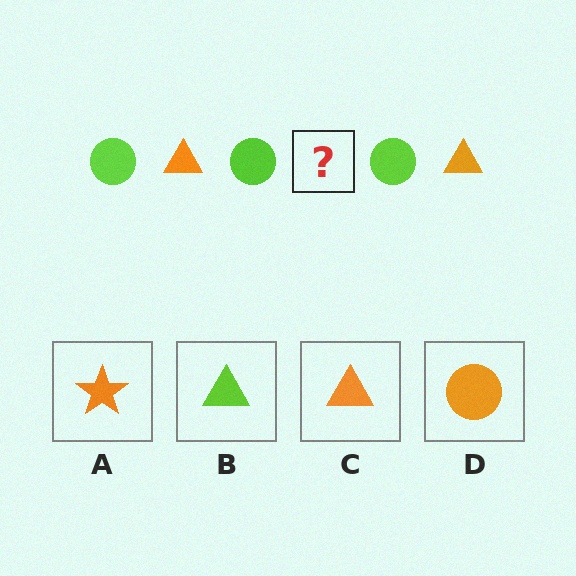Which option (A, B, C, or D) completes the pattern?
C.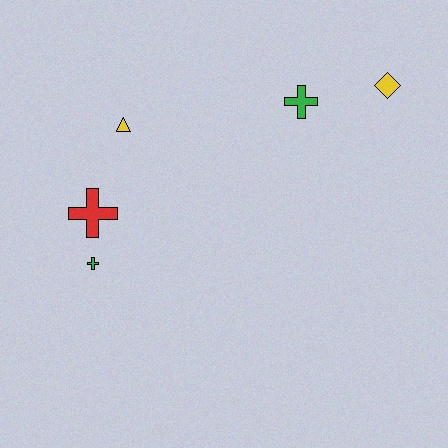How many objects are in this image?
There are 5 objects.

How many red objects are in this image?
There is 1 red object.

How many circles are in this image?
There are no circles.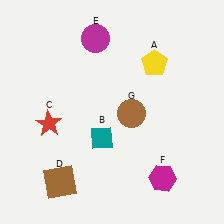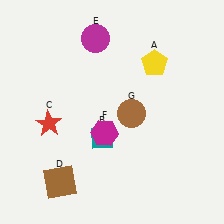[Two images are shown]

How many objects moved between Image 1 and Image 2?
1 object moved between the two images.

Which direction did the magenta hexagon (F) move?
The magenta hexagon (F) moved left.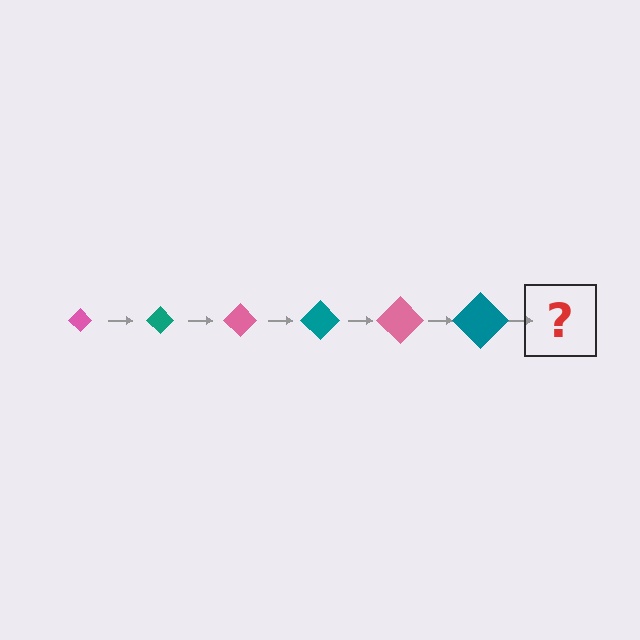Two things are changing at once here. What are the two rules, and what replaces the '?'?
The two rules are that the diamond grows larger each step and the color cycles through pink and teal. The '?' should be a pink diamond, larger than the previous one.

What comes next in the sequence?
The next element should be a pink diamond, larger than the previous one.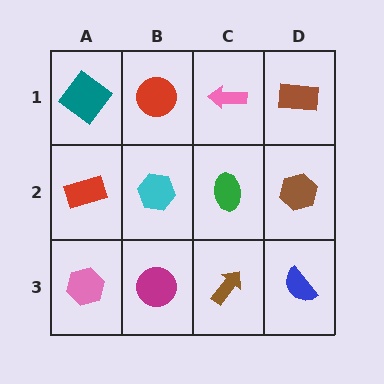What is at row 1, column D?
A brown rectangle.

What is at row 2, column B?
A cyan hexagon.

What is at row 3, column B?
A magenta circle.